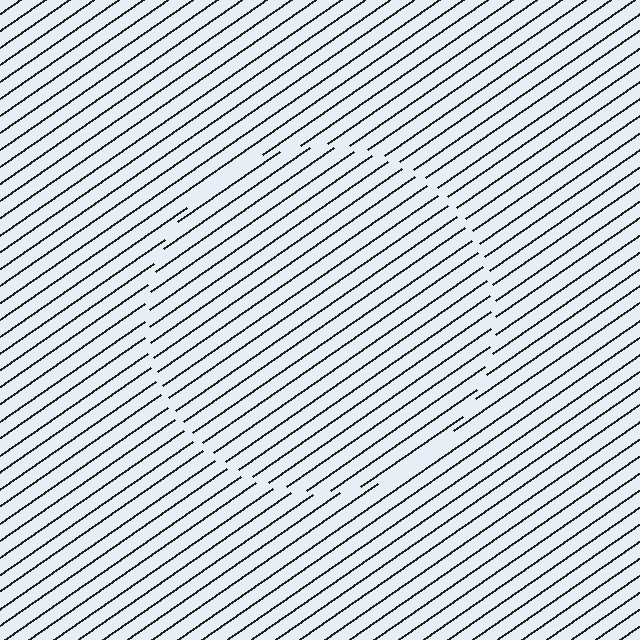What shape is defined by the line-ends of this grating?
An illusory circle. The interior of the shape contains the same grating, shifted by half a period — the contour is defined by the phase discontinuity where line-ends from the inner and outer gratings abut.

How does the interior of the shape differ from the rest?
The interior of the shape contains the same grating, shifted by half a period — the contour is defined by the phase discontinuity where line-ends from the inner and outer gratings abut.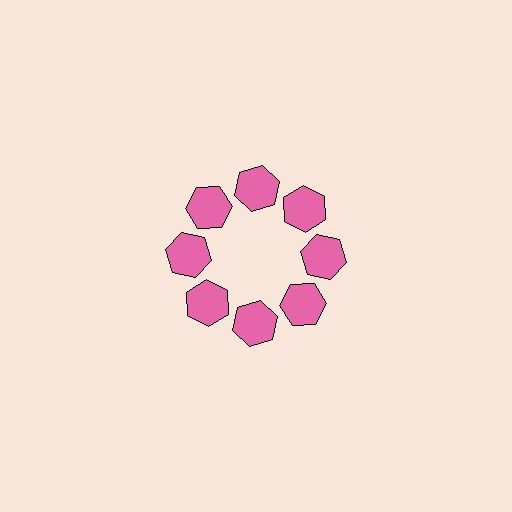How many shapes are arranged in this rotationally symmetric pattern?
There are 8 shapes, arranged in 8 groups of 1.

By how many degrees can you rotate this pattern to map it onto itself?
The pattern maps onto itself every 45 degrees of rotation.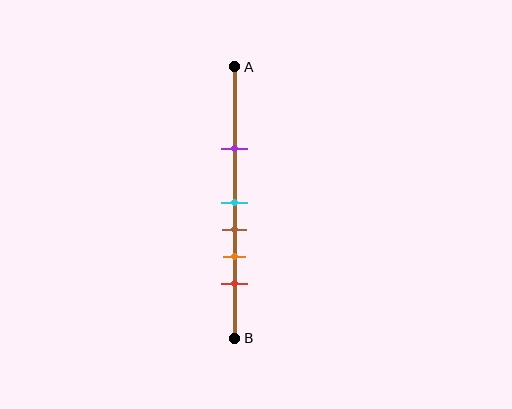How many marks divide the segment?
There are 5 marks dividing the segment.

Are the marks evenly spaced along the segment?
No, the marks are not evenly spaced.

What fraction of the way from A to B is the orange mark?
The orange mark is approximately 70% (0.7) of the way from A to B.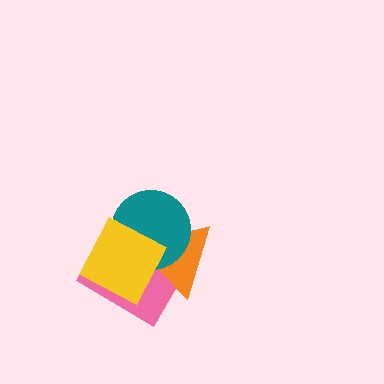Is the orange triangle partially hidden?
Yes, it is partially covered by another shape.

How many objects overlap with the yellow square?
3 objects overlap with the yellow square.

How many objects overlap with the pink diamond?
3 objects overlap with the pink diamond.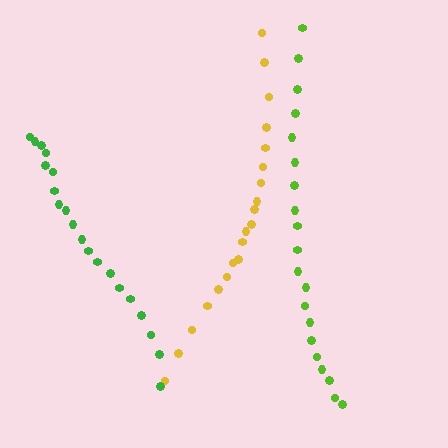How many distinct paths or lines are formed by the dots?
There are 3 distinct paths.